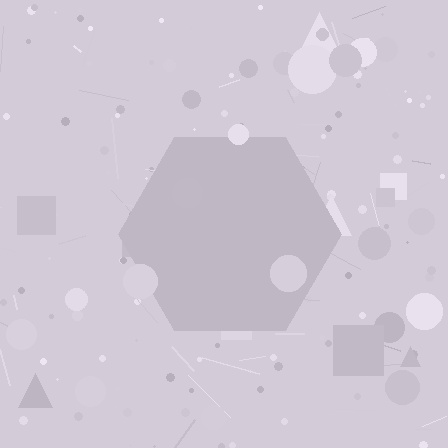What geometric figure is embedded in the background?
A hexagon is embedded in the background.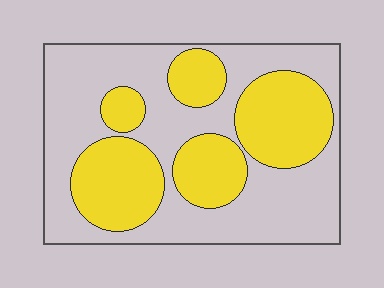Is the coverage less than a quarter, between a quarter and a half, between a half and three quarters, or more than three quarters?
Between a quarter and a half.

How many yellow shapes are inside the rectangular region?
5.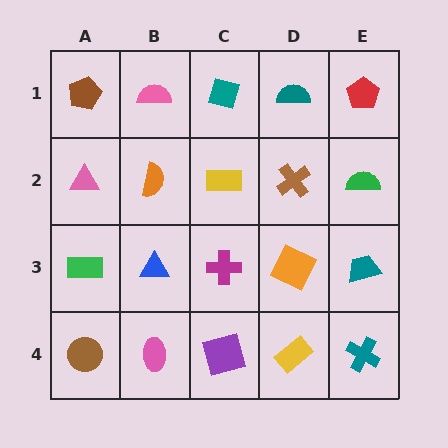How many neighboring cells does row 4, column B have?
3.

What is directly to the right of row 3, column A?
A blue triangle.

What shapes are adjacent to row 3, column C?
A yellow rectangle (row 2, column C), a purple square (row 4, column C), a blue triangle (row 3, column B), an orange square (row 3, column D).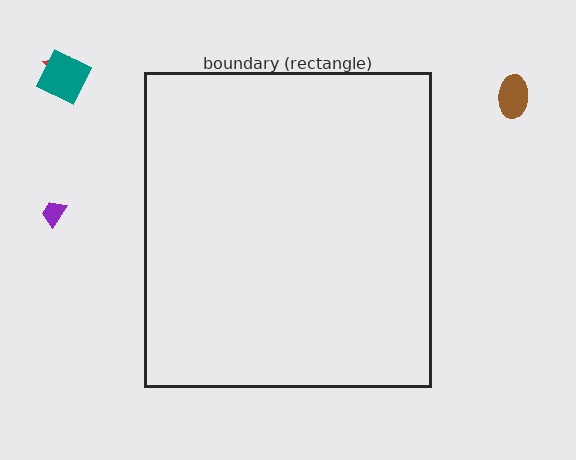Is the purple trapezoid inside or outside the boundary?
Outside.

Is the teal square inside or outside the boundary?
Outside.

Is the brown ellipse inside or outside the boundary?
Outside.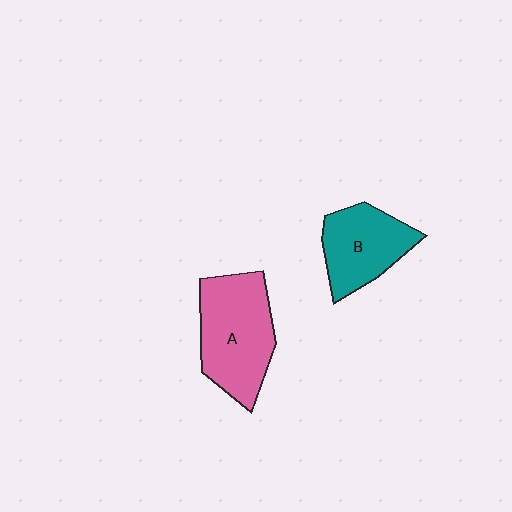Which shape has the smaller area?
Shape B (teal).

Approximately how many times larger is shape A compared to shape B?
Approximately 1.3 times.